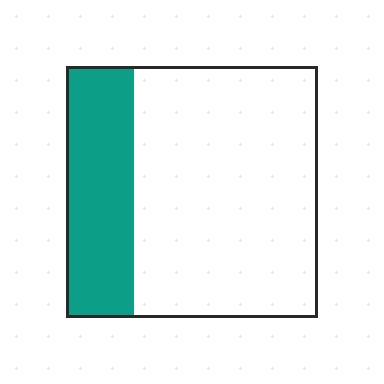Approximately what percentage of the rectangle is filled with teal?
Approximately 25%.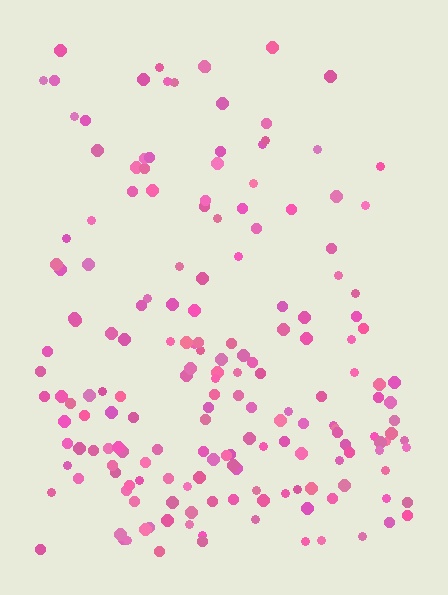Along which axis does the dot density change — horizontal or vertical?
Vertical.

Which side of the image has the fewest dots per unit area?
The top.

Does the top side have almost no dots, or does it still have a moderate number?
Still a moderate number, just noticeably fewer than the bottom.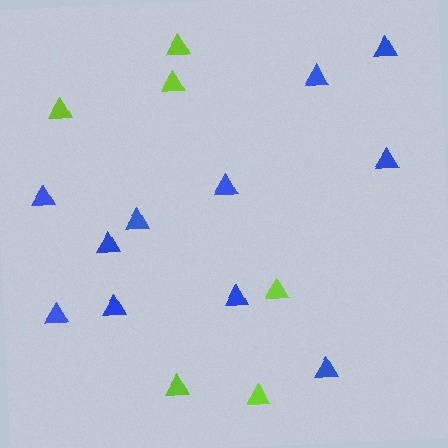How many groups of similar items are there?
There are 2 groups: one group of blue triangles (11) and one group of lime triangles (6).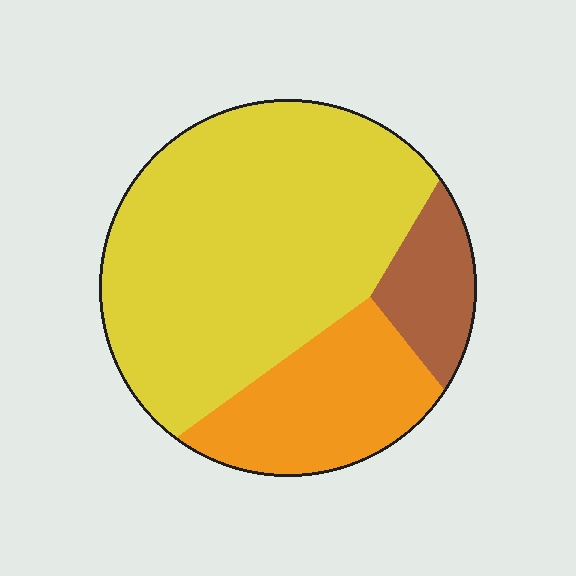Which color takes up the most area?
Yellow, at roughly 65%.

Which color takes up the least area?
Brown, at roughly 10%.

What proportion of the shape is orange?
Orange takes up about one quarter (1/4) of the shape.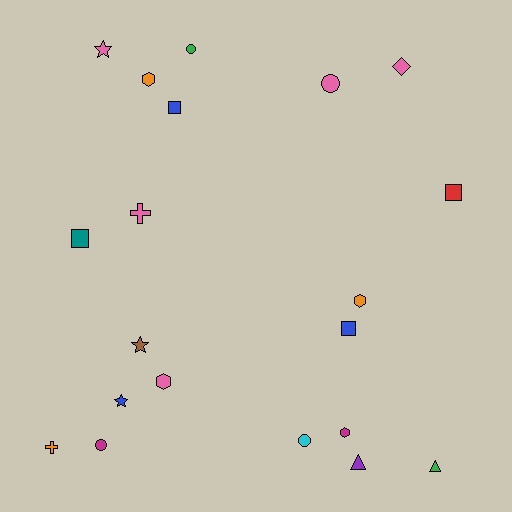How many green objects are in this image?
There are 2 green objects.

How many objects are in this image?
There are 20 objects.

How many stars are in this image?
There are 3 stars.